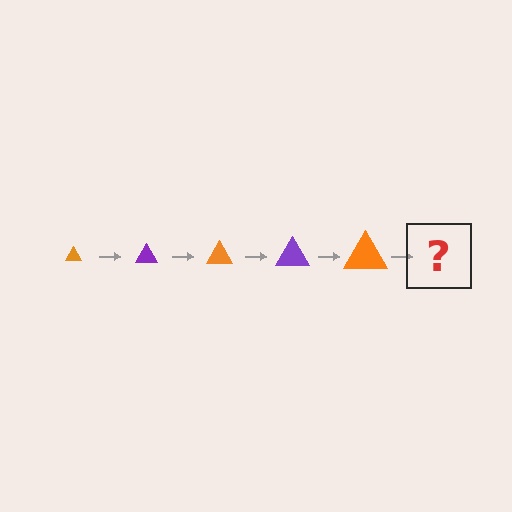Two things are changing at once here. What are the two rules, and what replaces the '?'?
The two rules are that the triangle grows larger each step and the color cycles through orange and purple. The '?' should be a purple triangle, larger than the previous one.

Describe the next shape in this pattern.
It should be a purple triangle, larger than the previous one.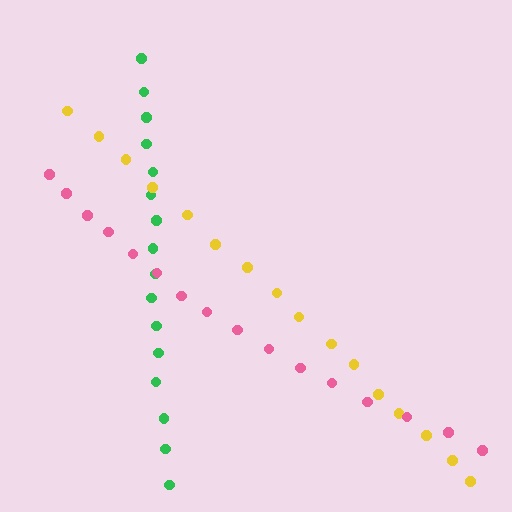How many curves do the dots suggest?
There are 3 distinct paths.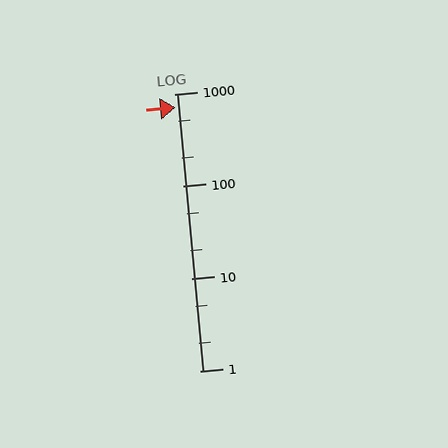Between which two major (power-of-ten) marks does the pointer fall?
The pointer is between 100 and 1000.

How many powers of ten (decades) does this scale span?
The scale spans 3 decades, from 1 to 1000.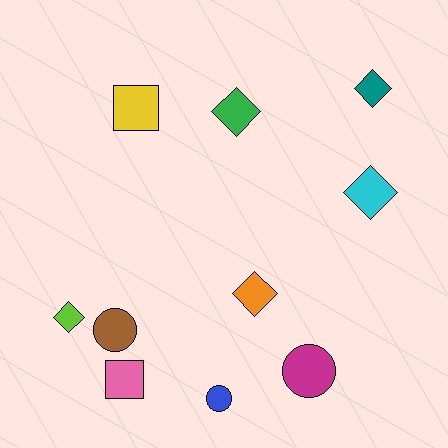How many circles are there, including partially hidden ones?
There are 3 circles.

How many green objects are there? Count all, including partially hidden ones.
There is 1 green object.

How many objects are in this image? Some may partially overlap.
There are 10 objects.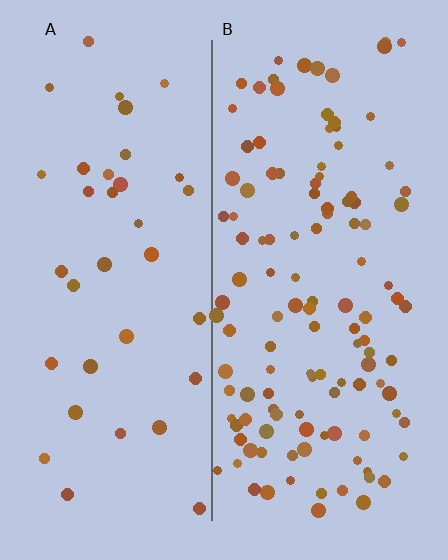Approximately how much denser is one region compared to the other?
Approximately 3.3× — region B over region A.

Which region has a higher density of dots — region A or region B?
B (the right).